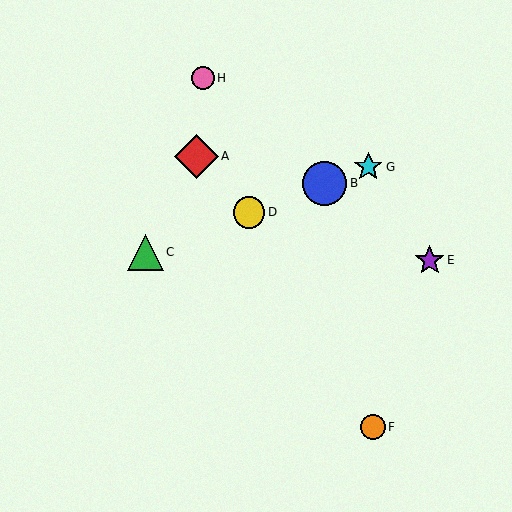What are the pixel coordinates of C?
Object C is at (145, 252).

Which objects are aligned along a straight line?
Objects B, C, D, G are aligned along a straight line.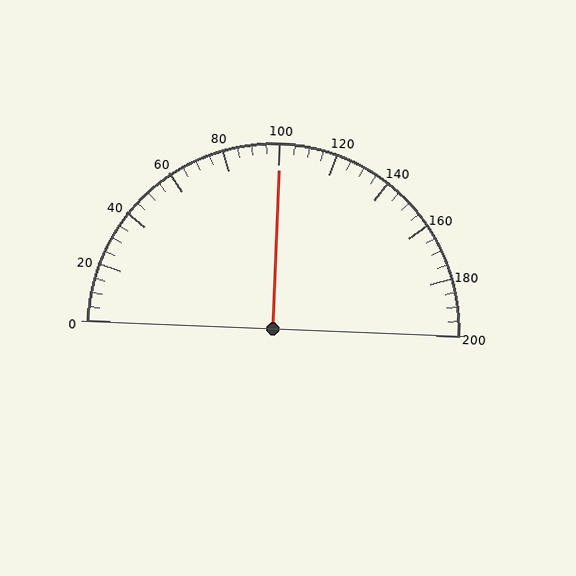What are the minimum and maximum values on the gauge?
The gauge ranges from 0 to 200.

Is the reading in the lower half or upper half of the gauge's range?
The reading is in the upper half of the range (0 to 200).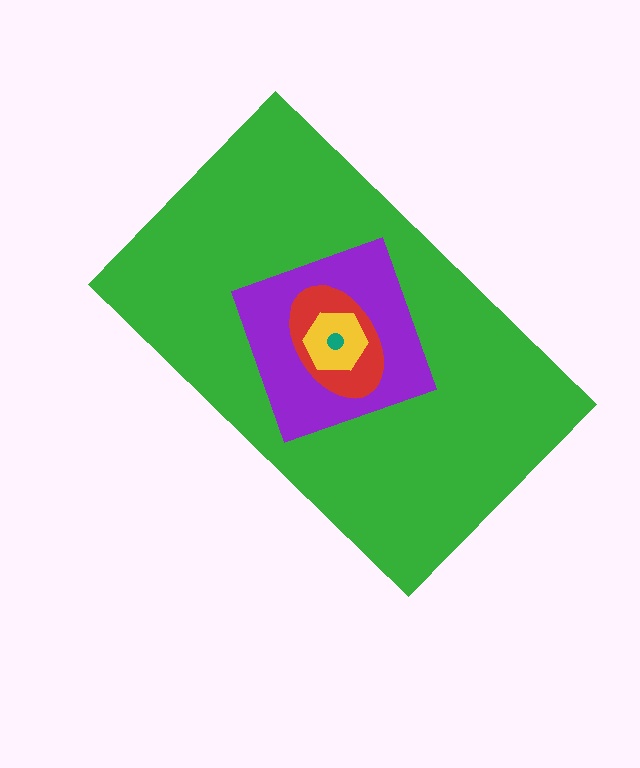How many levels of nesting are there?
5.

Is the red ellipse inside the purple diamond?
Yes.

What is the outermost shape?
The green rectangle.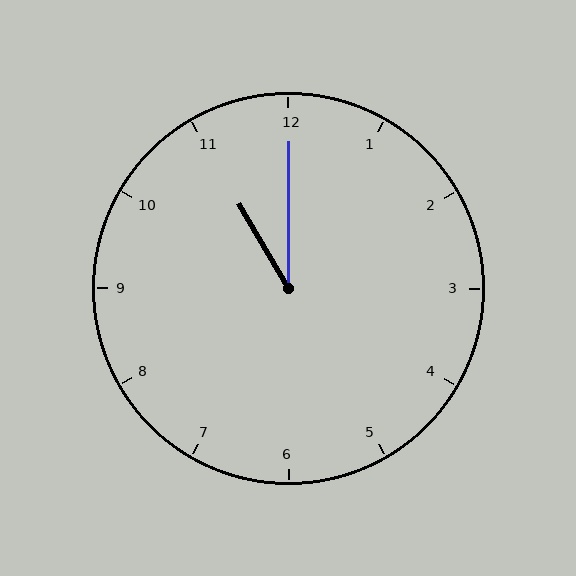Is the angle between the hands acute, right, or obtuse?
It is acute.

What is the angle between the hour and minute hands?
Approximately 30 degrees.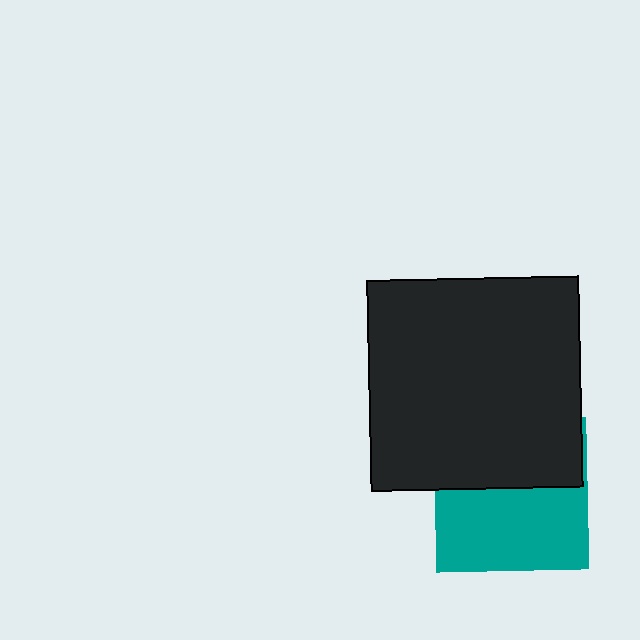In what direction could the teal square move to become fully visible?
The teal square could move down. That would shift it out from behind the black square entirely.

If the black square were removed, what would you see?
You would see the complete teal square.